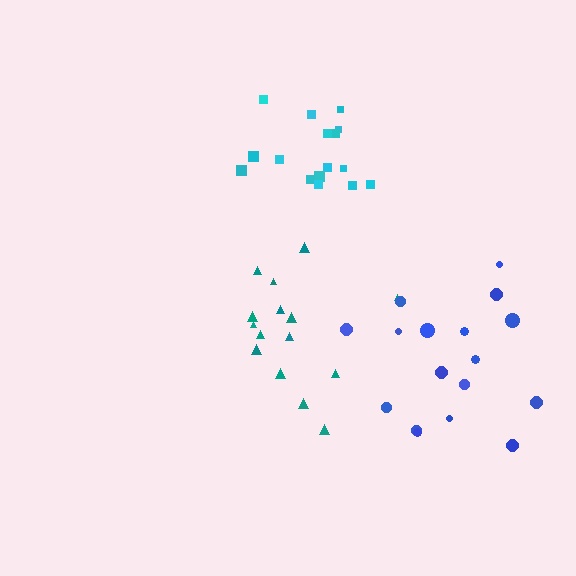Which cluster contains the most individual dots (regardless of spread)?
Blue (17).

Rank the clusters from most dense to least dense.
cyan, teal, blue.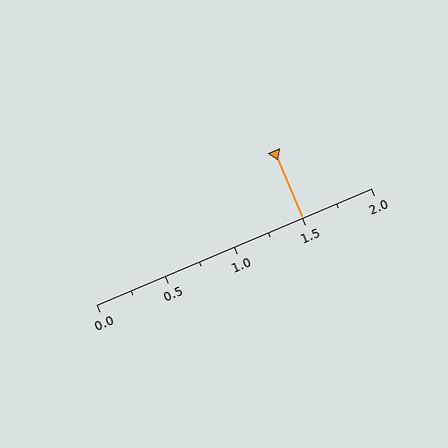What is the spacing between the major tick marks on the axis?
The major ticks are spaced 0.5 apart.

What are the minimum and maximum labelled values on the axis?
The axis runs from 0.0 to 2.0.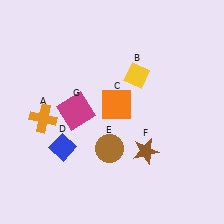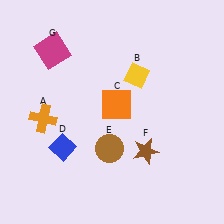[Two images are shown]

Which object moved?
The magenta square (G) moved up.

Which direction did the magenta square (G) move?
The magenta square (G) moved up.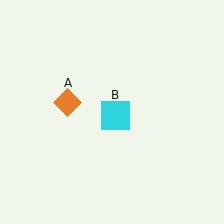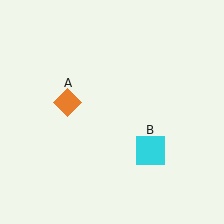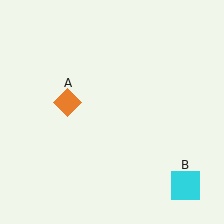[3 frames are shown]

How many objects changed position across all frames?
1 object changed position: cyan square (object B).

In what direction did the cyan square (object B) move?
The cyan square (object B) moved down and to the right.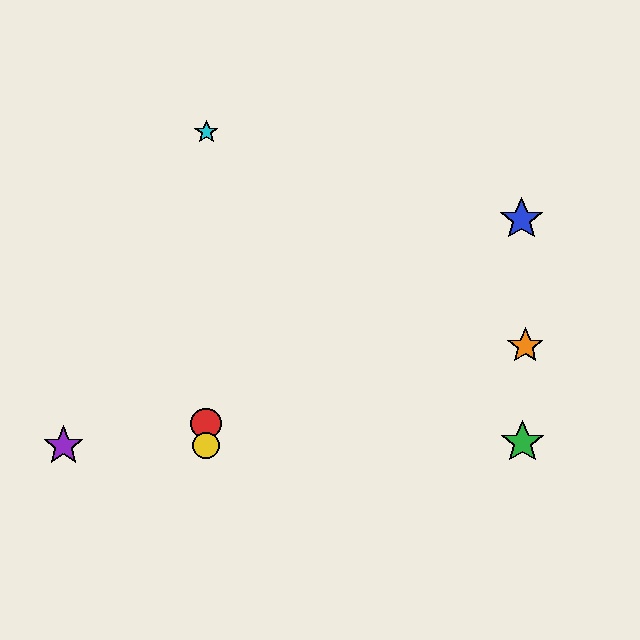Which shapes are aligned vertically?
The red circle, the yellow circle, the cyan star are aligned vertically.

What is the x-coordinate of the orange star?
The orange star is at x≈525.